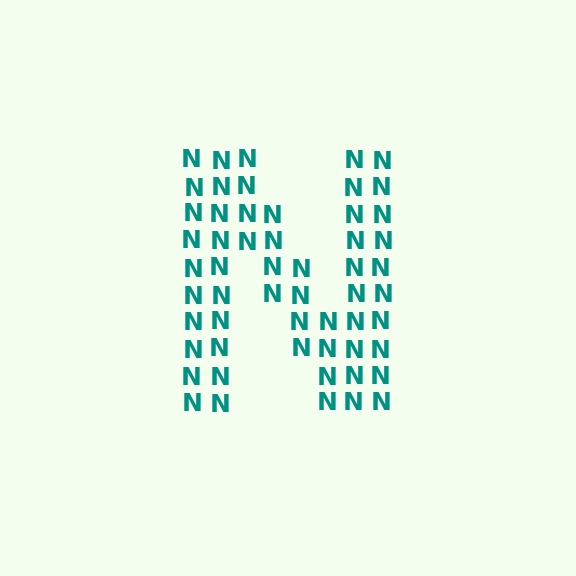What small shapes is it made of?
It is made of small letter N's.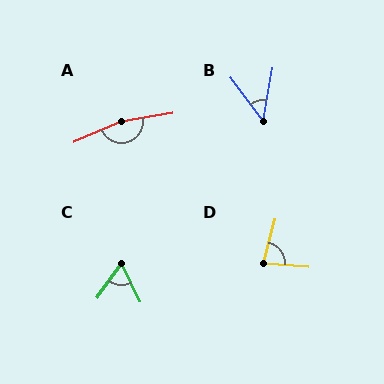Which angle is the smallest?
B, at approximately 46 degrees.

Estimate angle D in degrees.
Approximately 79 degrees.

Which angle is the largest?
A, at approximately 166 degrees.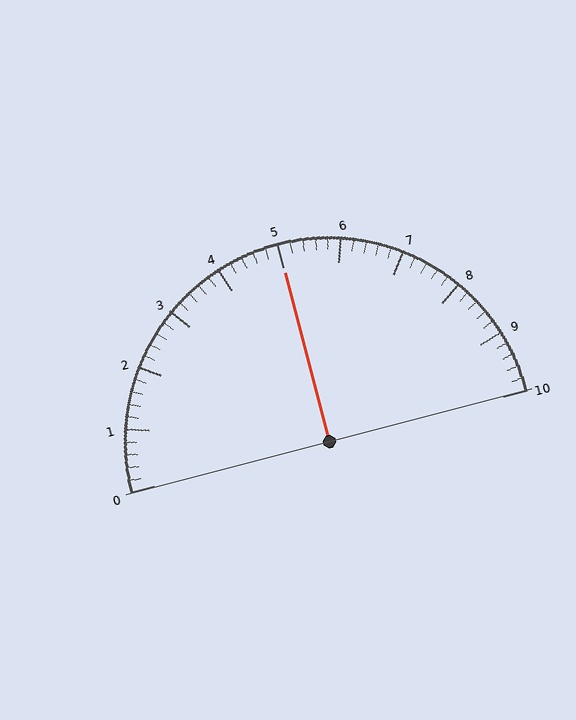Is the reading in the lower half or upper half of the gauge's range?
The reading is in the upper half of the range (0 to 10).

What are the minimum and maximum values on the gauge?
The gauge ranges from 0 to 10.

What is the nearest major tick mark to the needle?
The nearest major tick mark is 5.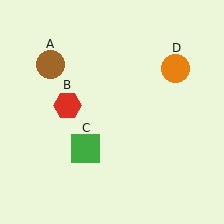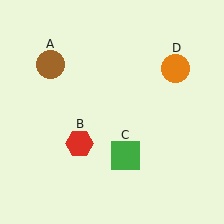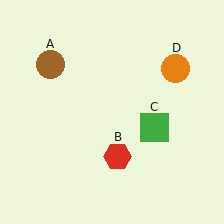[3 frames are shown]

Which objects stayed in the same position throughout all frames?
Brown circle (object A) and orange circle (object D) remained stationary.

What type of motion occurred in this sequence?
The red hexagon (object B), green square (object C) rotated counterclockwise around the center of the scene.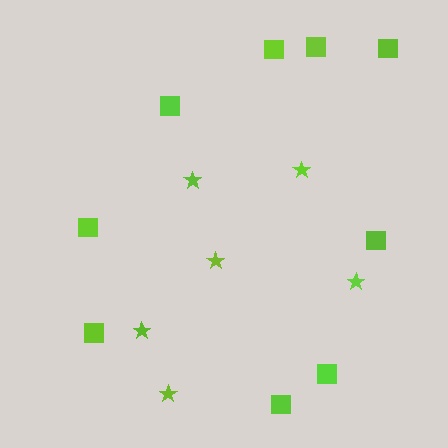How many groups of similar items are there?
There are 2 groups: one group of squares (9) and one group of stars (6).